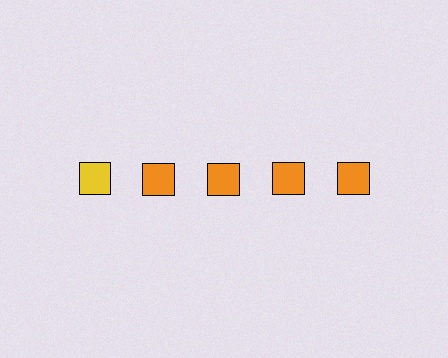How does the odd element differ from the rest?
It has a different color: yellow instead of orange.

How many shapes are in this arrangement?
There are 5 shapes arranged in a grid pattern.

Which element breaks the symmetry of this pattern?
The yellow square in the top row, leftmost column breaks the symmetry. All other shapes are orange squares.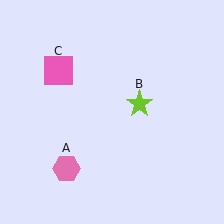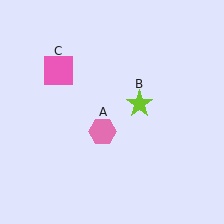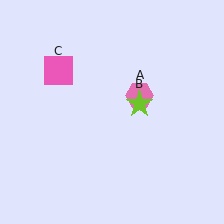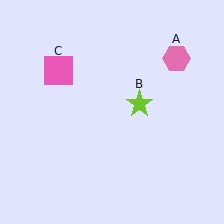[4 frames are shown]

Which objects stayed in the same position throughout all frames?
Lime star (object B) and pink square (object C) remained stationary.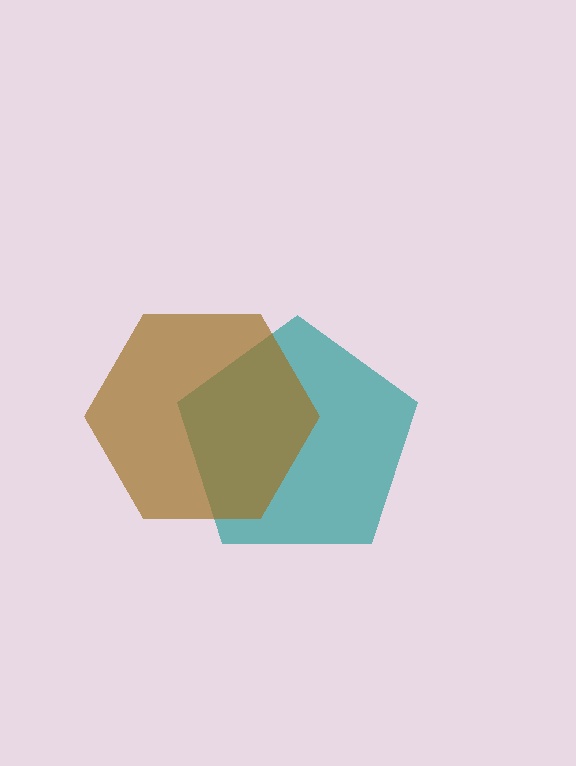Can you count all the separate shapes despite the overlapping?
Yes, there are 2 separate shapes.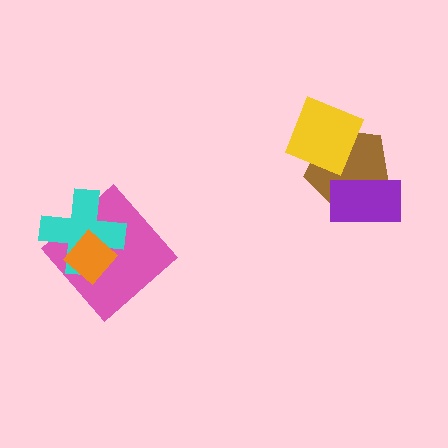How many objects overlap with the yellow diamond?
1 object overlaps with the yellow diamond.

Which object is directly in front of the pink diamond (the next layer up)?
The cyan cross is directly in front of the pink diamond.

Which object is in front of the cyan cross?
The orange diamond is in front of the cyan cross.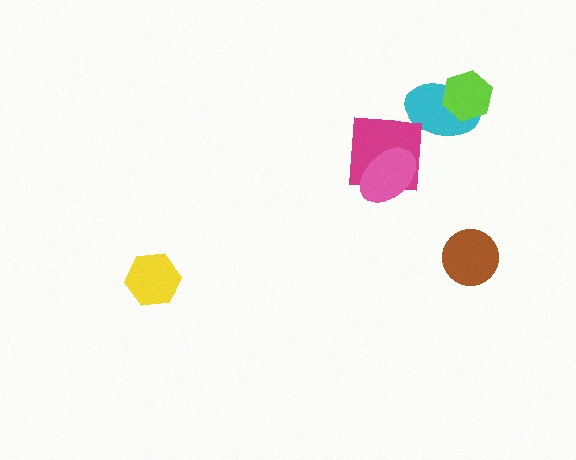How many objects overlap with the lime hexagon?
1 object overlaps with the lime hexagon.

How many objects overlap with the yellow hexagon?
0 objects overlap with the yellow hexagon.